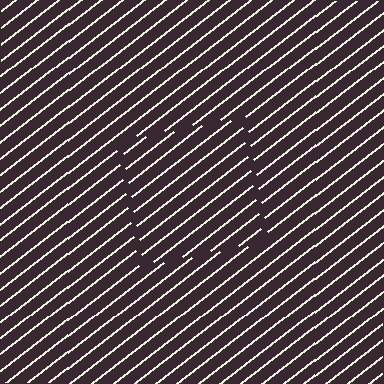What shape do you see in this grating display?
An illusory square. The interior of the shape contains the same grating, shifted by half a period — the contour is defined by the phase discontinuity where line-ends from the inner and outer gratings abut.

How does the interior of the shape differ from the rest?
The interior of the shape contains the same grating, shifted by half a period — the contour is defined by the phase discontinuity where line-ends from the inner and outer gratings abut.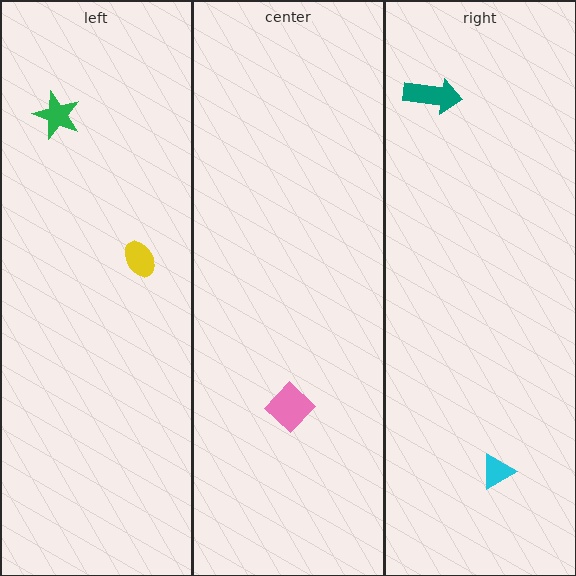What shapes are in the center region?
The pink diamond.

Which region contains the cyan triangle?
The right region.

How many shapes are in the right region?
2.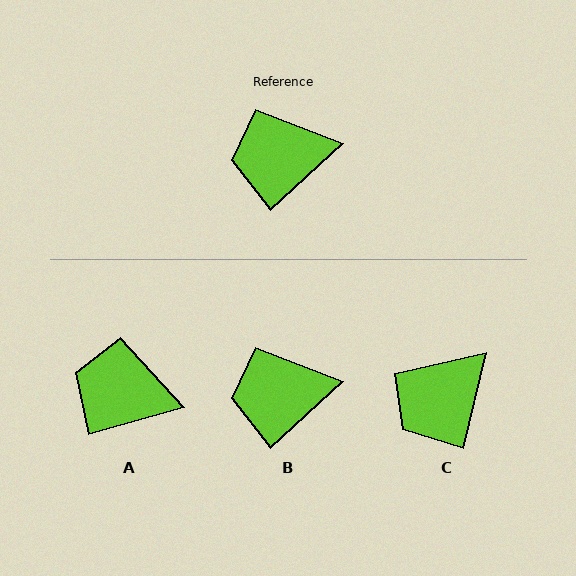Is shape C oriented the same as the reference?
No, it is off by about 34 degrees.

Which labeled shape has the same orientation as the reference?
B.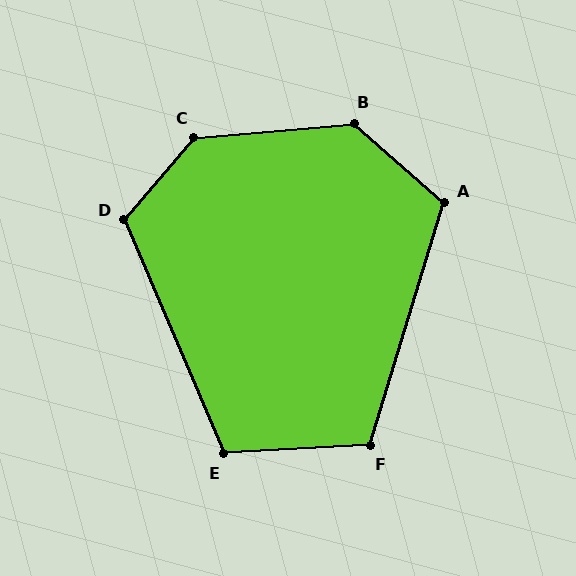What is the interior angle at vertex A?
Approximately 115 degrees (obtuse).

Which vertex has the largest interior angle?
C, at approximately 135 degrees.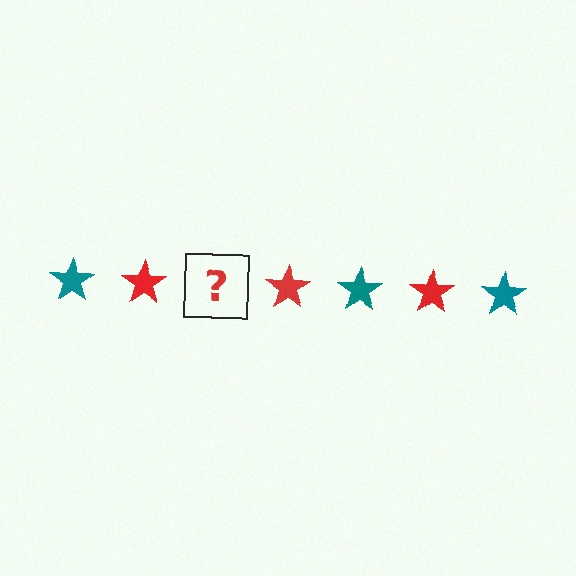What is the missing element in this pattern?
The missing element is a teal star.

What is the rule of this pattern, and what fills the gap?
The rule is that the pattern cycles through teal, red stars. The gap should be filled with a teal star.